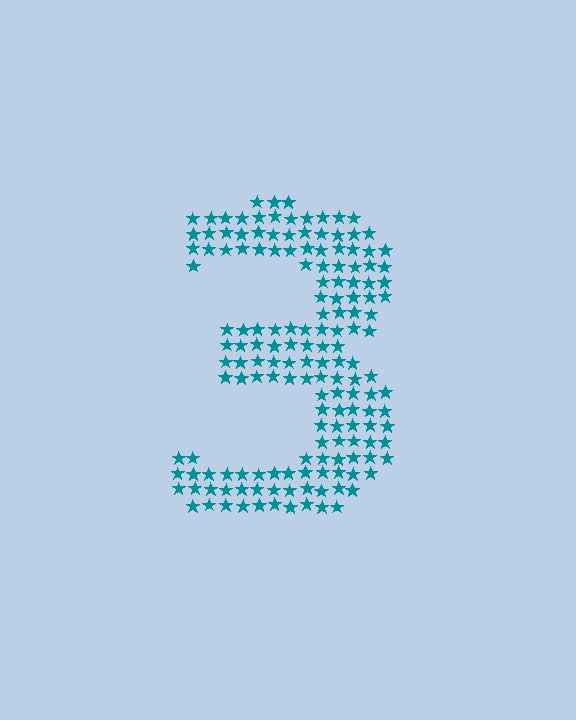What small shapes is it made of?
It is made of small stars.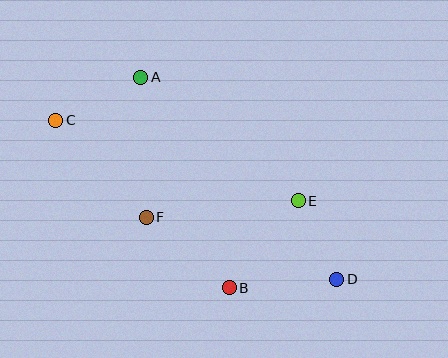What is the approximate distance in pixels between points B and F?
The distance between B and F is approximately 109 pixels.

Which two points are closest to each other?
Points D and E are closest to each other.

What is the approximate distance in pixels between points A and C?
The distance between A and C is approximately 95 pixels.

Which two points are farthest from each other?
Points C and D are farthest from each other.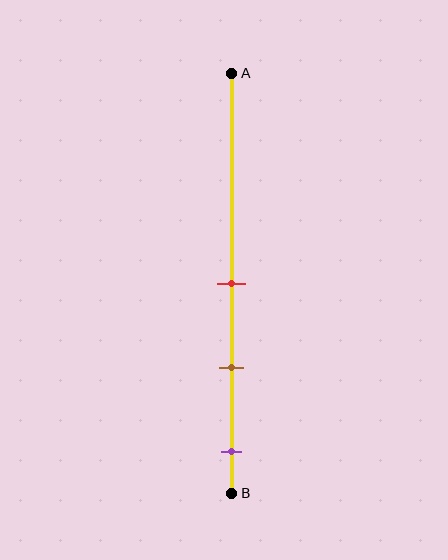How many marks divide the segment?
There are 3 marks dividing the segment.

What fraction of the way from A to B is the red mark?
The red mark is approximately 50% (0.5) of the way from A to B.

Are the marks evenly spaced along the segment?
Yes, the marks are approximately evenly spaced.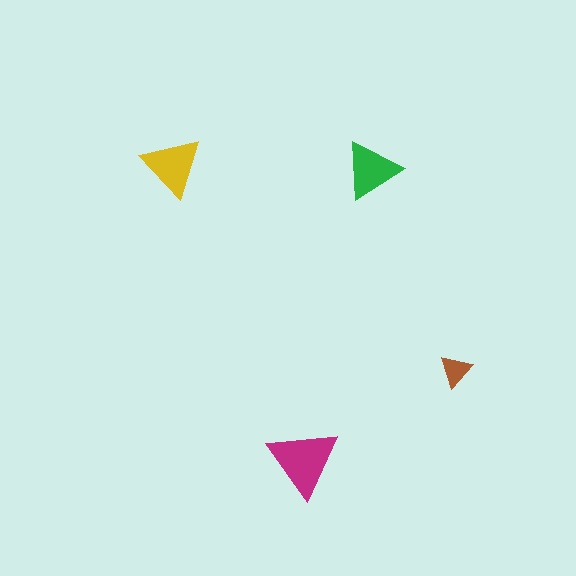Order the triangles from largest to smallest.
the magenta one, the yellow one, the green one, the brown one.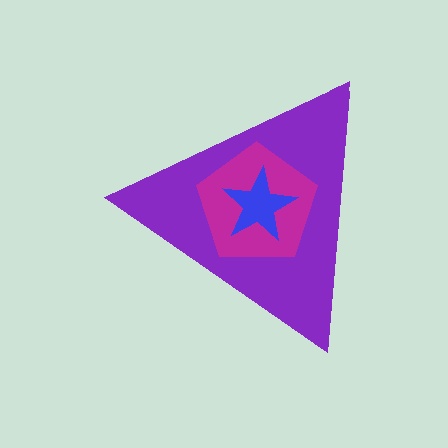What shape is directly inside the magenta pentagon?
The blue star.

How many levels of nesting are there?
3.